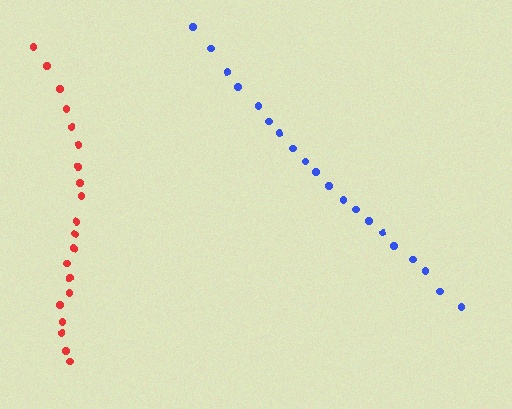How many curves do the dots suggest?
There are 2 distinct paths.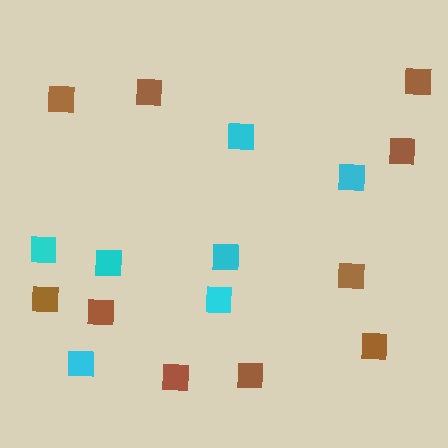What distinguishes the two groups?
There are 2 groups: one group of cyan squares (7) and one group of brown squares (10).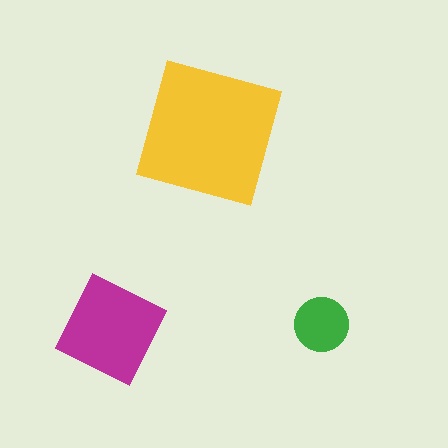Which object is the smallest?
The green circle.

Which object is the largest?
The yellow square.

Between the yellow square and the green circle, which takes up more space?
The yellow square.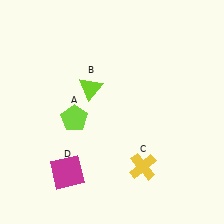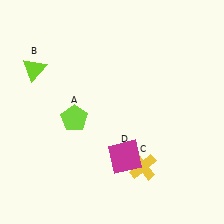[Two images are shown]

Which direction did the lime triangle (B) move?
The lime triangle (B) moved left.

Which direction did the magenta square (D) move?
The magenta square (D) moved right.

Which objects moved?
The objects that moved are: the lime triangle (B), the magenta square (D).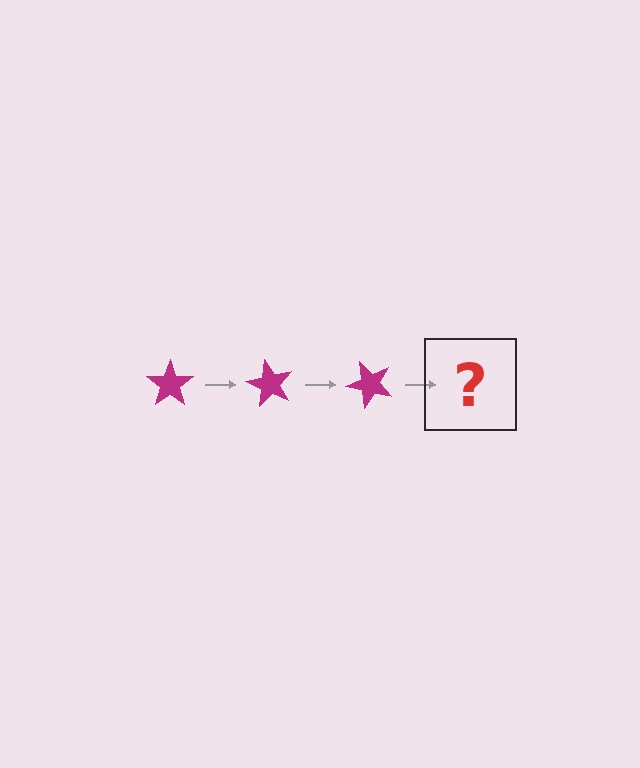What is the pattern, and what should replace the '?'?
The pattern is that the star rotates 60 degrees each step. The '?' should be a magenta star rotated 180 degrees.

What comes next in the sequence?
The next element should be a magenta star rotated 180 degrees.